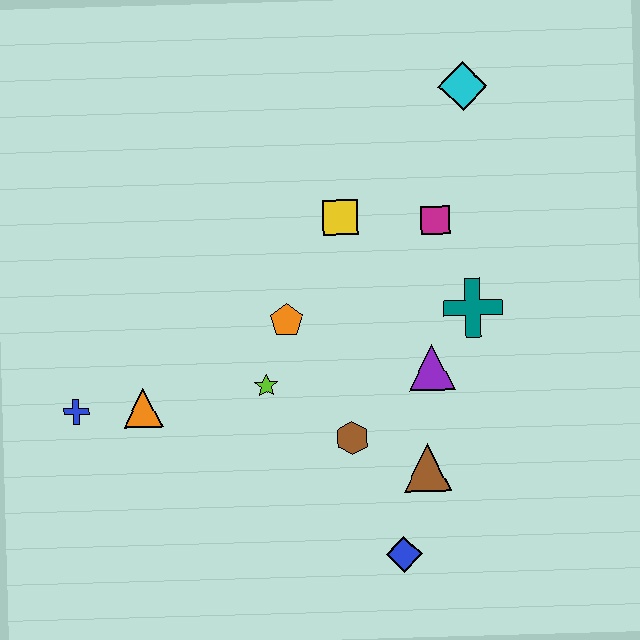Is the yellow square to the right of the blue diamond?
No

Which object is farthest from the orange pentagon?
The cyan diamond is farthest from the orange pentagon.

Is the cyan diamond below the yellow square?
No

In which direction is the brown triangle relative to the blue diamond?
The brown triangle is above the blue diamond.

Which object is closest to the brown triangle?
The brown hexagon is closest to the brown triangle.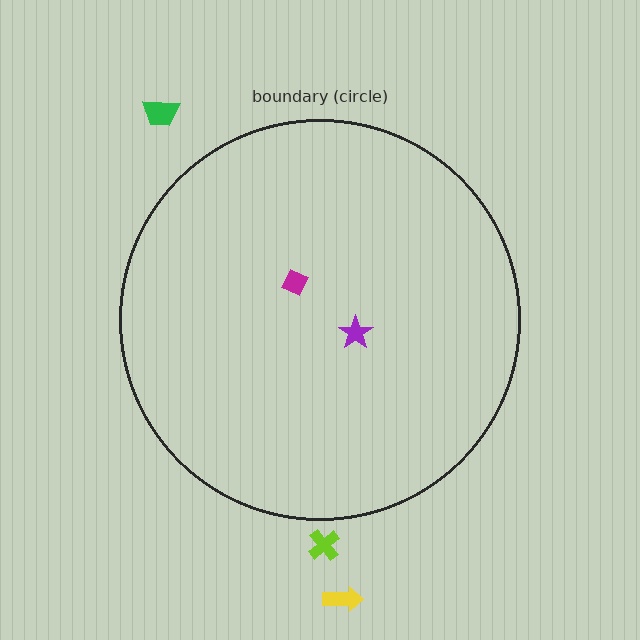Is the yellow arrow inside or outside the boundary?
Outside.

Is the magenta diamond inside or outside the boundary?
Inside.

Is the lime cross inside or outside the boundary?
Outside.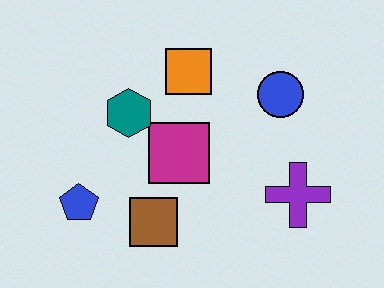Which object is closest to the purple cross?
The blue circle is closest to the purple cross.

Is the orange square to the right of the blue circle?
No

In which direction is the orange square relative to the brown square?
The orange square is above the brown square.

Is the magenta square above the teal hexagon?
No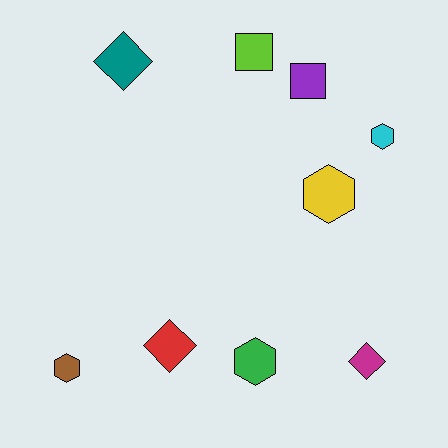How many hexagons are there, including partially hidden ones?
There are 4 hexagons.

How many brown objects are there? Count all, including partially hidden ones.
There is 1 brown object.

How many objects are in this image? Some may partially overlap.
There are 9 objects.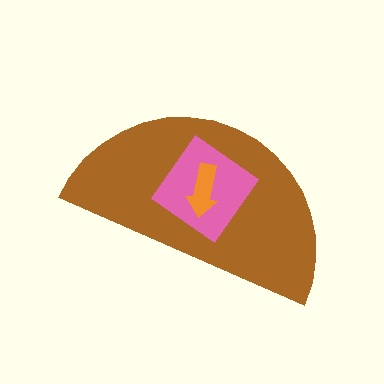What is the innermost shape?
The orange arrow.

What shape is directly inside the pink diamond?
The orange arrow.